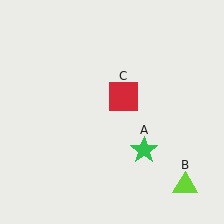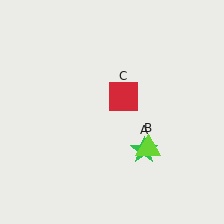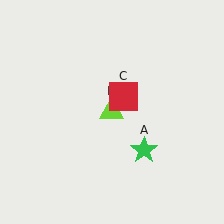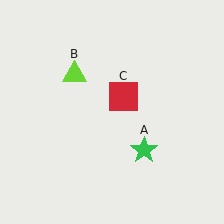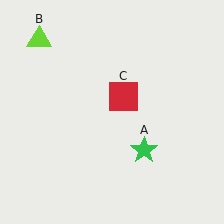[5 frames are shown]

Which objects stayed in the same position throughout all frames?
Green star (object A) and red square (object C) remained stationary.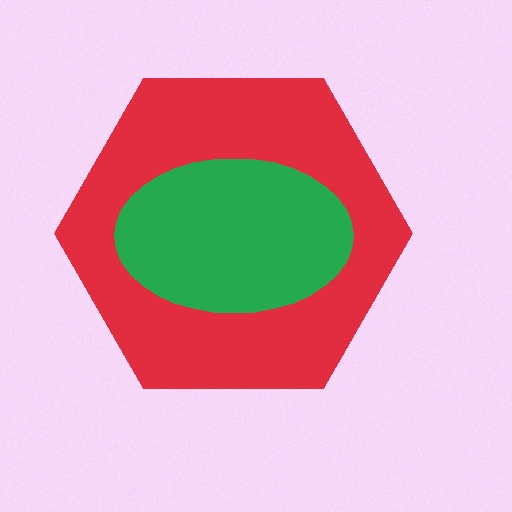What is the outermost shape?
The red hexagon.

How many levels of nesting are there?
2.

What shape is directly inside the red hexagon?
The green ellipse.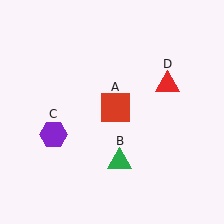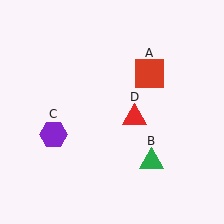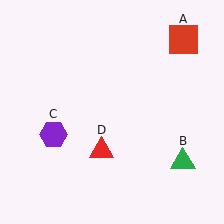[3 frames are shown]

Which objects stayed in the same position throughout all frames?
Purple hexagon (object C) remained stationary.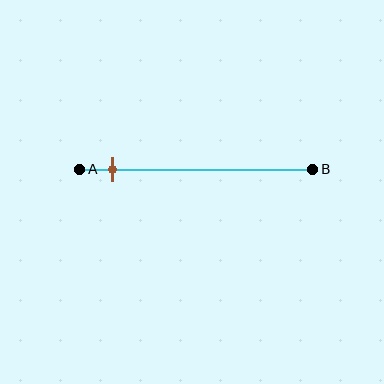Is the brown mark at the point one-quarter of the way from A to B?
No, the mark is at about 15% from A, not at the 25% one-quarter point.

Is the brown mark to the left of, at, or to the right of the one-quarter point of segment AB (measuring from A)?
The brown mark is to the left of the one-quarter point of segment AB.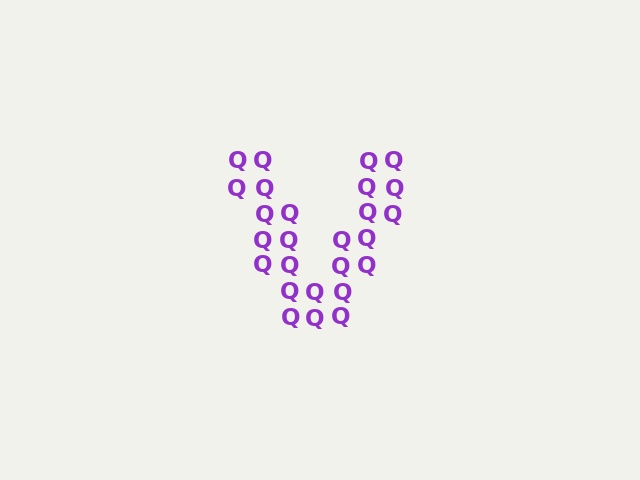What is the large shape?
The large shape is the letter V.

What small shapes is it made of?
It is made of small letter Q's.